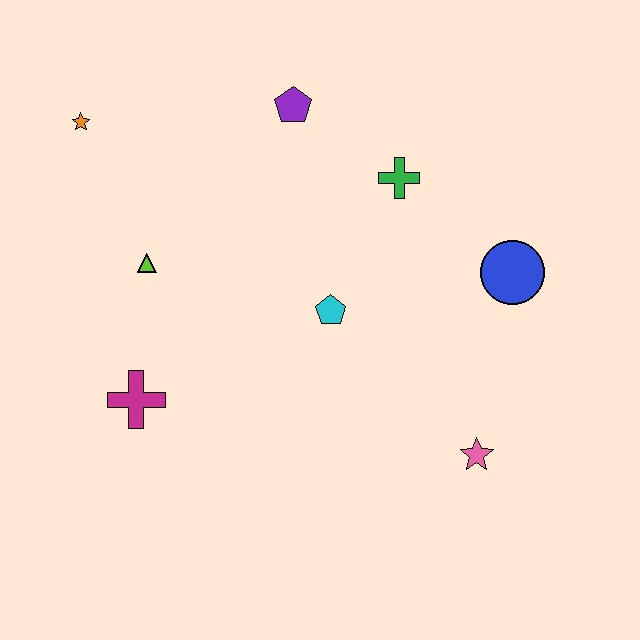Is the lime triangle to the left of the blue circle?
Yes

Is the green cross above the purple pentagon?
No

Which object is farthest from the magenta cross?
The blue circle is farthest from the magenta cross.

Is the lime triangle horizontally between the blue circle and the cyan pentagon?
No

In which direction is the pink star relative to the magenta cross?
The pink star is to the right of the magenta cross.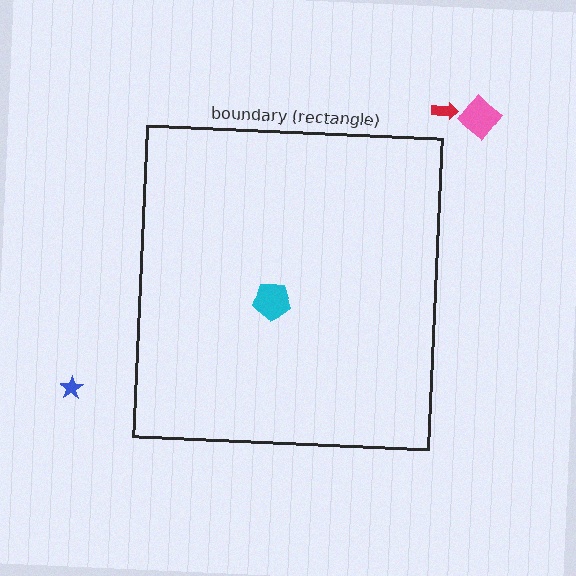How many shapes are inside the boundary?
1 inside, 3 outside.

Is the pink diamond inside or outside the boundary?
Outside.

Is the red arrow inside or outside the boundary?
Outside.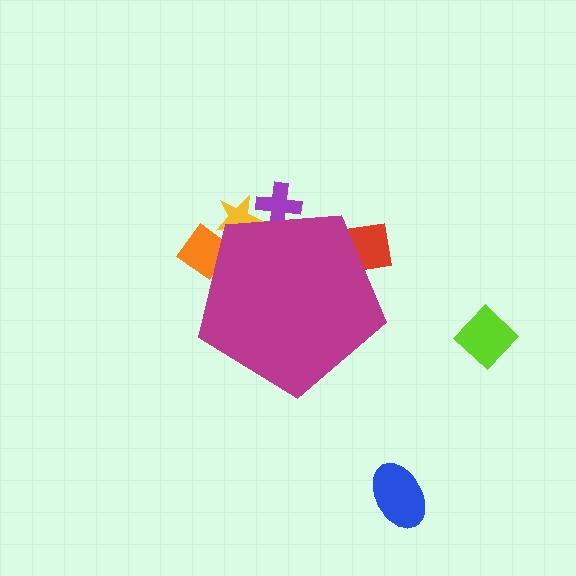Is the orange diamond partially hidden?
Yes, the orange diamond is partially hidden behind the magenta pentagon.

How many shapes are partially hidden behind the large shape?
4 shapes are partially hidden.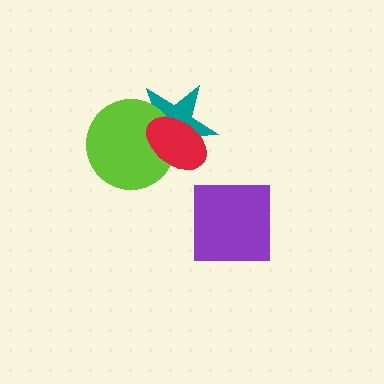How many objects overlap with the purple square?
0 objects overlap with the purple square.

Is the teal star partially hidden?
Yes, it is partially covered by another shape.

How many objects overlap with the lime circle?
2 objects overlap with the lime circle.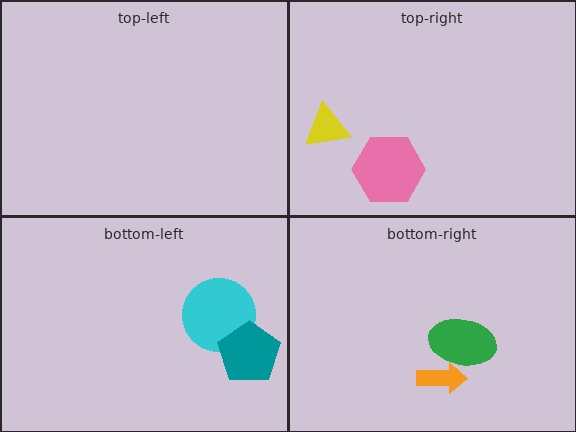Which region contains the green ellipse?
The bottom-right region.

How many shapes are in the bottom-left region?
2.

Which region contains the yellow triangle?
The top-right region.